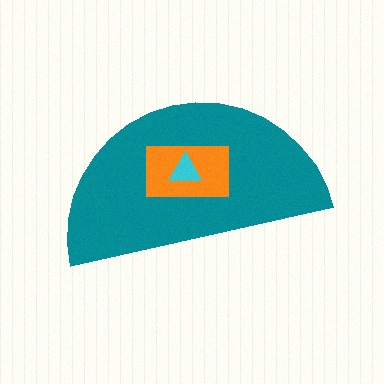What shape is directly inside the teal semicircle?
The orange rectangle.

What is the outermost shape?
The teal semicircle.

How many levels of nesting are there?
3.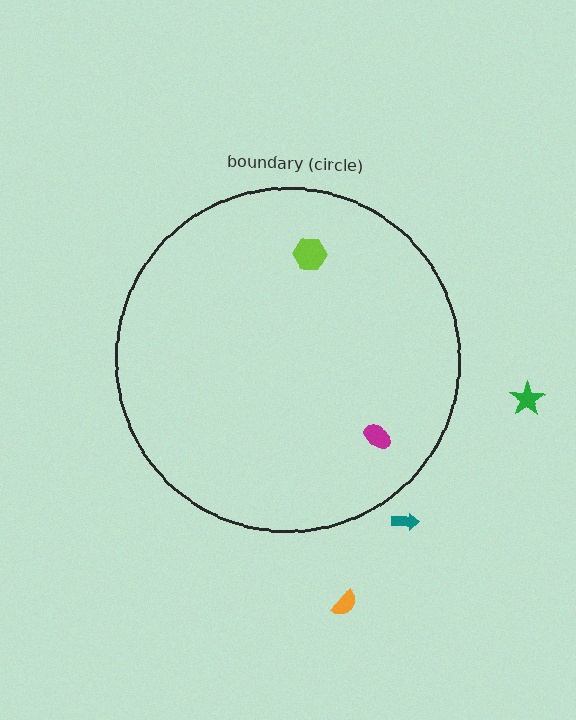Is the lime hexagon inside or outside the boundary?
Inside.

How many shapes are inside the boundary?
2 inside, 3 outside.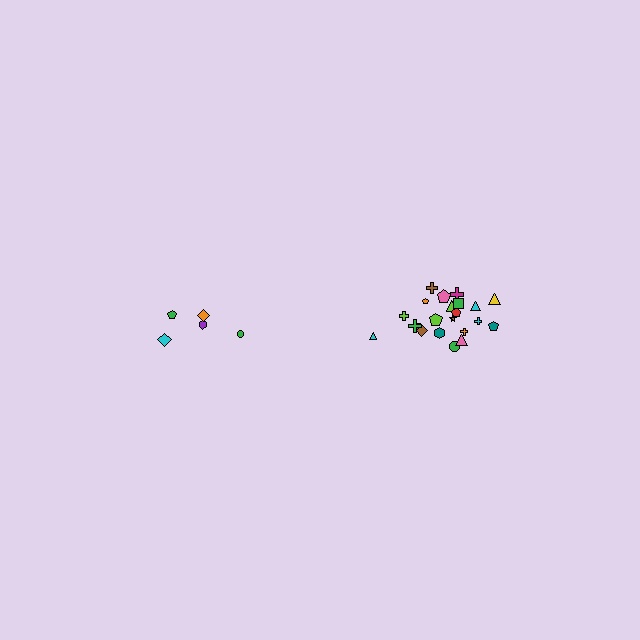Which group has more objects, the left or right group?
The right group.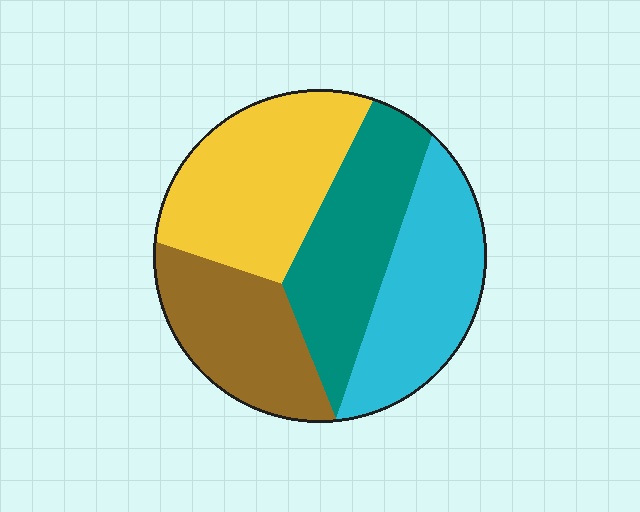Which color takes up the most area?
Yellow, at roughly 30%.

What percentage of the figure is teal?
Teal takes up between a sixth and a third of the figure.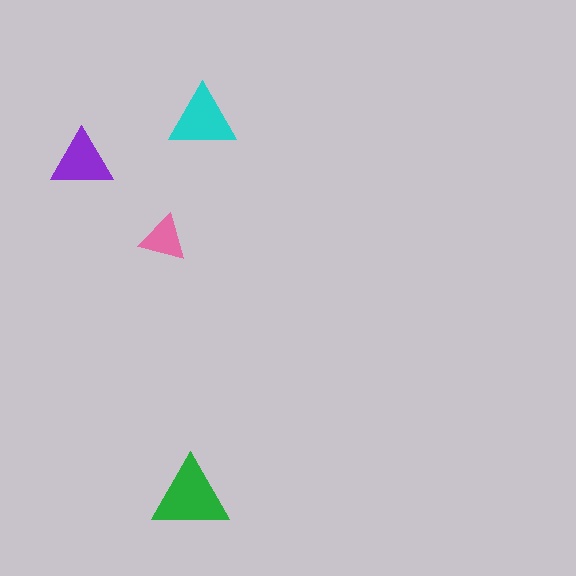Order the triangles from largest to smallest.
the green one, the cyan one, the purple one, the pink one.